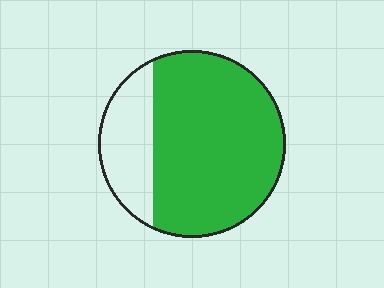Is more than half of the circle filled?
Yes.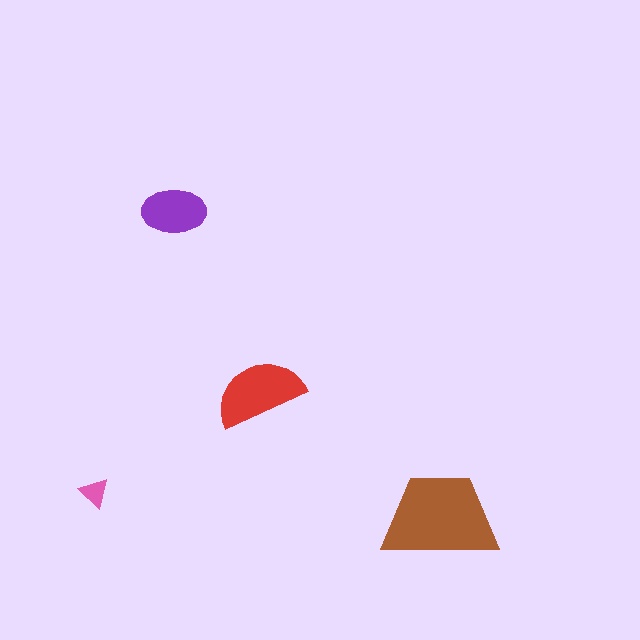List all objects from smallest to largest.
The pink triangle, the purple ellipse, the red semicircle, the brown trapezoid.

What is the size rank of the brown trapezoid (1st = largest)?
1st.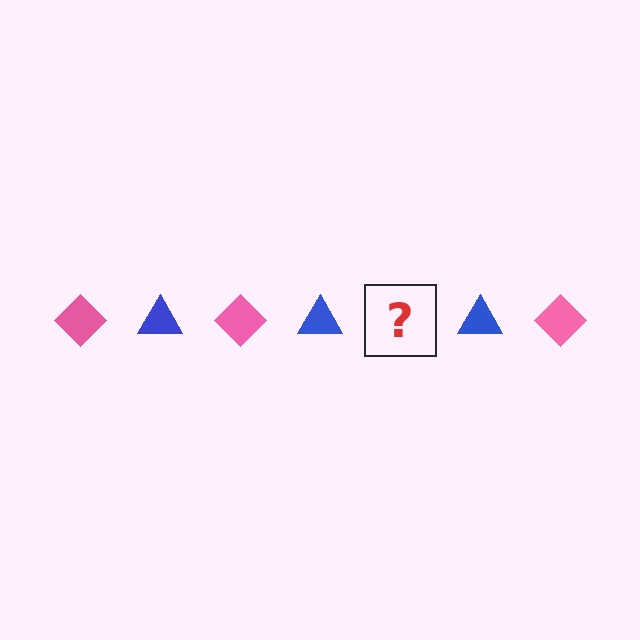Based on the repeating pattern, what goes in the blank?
The blank should be a pink diamond.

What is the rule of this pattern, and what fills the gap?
The rule is that the pattern alternates between pink diamond and blue triangle. The gap should be filled with a pink diamond.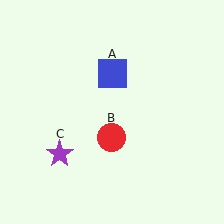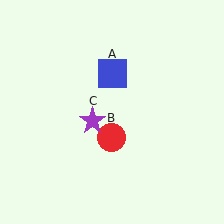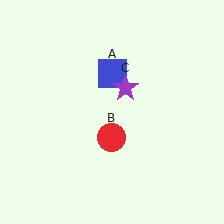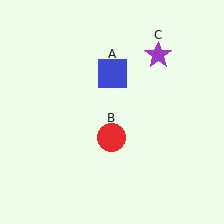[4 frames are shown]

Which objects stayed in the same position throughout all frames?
Blue square (object A) and red circle (object B) remained stationary.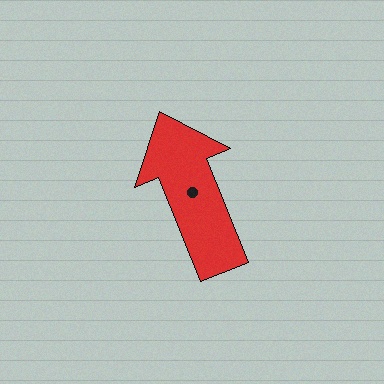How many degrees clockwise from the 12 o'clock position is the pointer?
Approximately 338 degrees.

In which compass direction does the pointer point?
North.